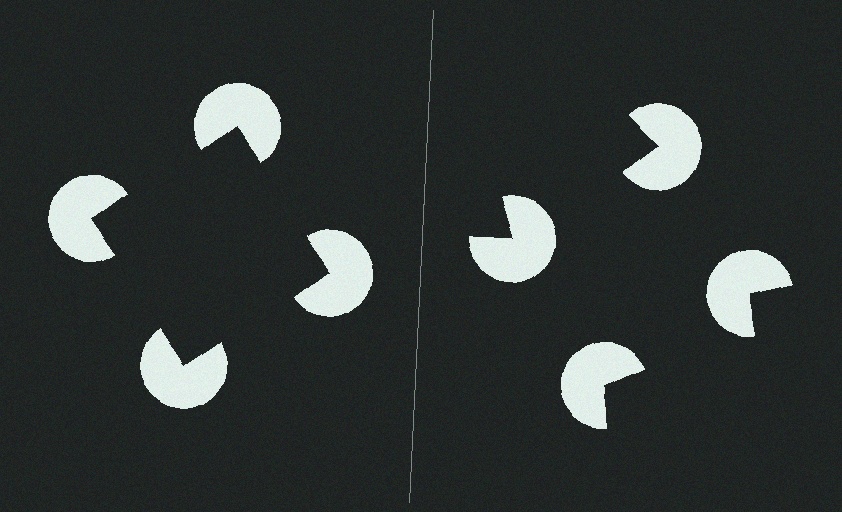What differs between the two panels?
The pac-man discs are positioned identically on both sides; only the wedge orientations differ. On the left they align to a square; on the right they are misaligned.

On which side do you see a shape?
An illusory square appears on the left side. On the right side the wedge cuts are rotated, so no coherent shape forms.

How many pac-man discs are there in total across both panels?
8 — 4 on each side.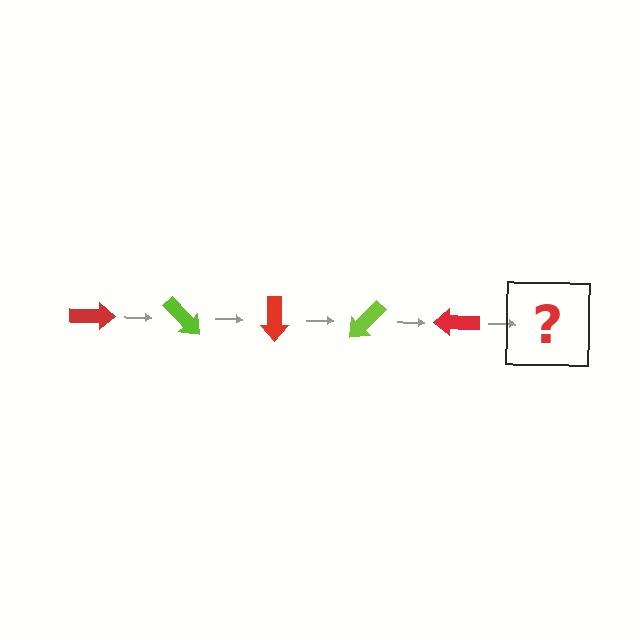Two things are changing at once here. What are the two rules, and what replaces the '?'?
The two rules are that it rotates 45 degrees each step and the color cycles through red and lime. The '?' should be a lime arrow, rotated 225 degrees from the start.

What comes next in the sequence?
The next element should be a lime arrow, rotated 225 degrees from the start.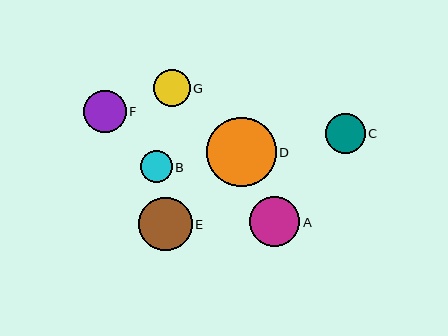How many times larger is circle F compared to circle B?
Circle F is approximately 1.3 times the size of circle B.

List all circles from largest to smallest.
From largest to smallest: D, E, A, F, C, G, B.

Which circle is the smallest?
Circle B is the smallest with a size of approximately 32 pixels.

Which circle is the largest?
Circle D is the largest with a size of approximately 70 pixels.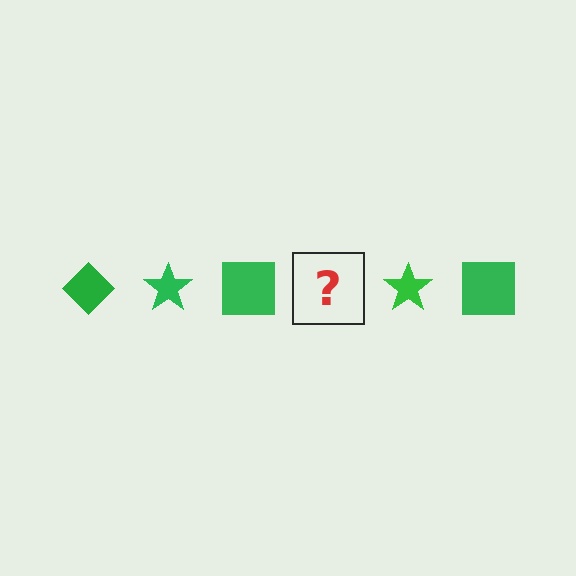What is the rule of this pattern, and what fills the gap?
The rule is that the pattern cycles through diamond, star, square shapes in green. The gap should be filled with a green diamond.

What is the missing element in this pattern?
The missing element is a green diamond.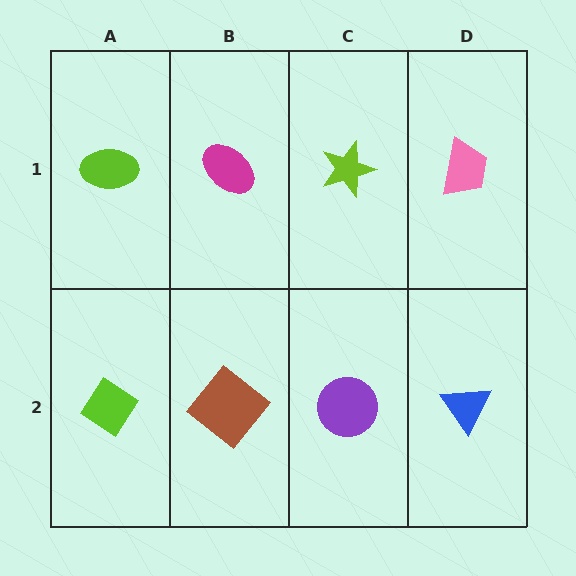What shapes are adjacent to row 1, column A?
A lime diamond (row 2, column A), a magenta ellipse (row 1, column B).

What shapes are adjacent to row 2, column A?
A lime ellipse (row 1, column A), a brown diamond (row 2, column B).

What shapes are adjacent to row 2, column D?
A pink trapezoid (row 1, column D), a purple circle (row 2, column C).